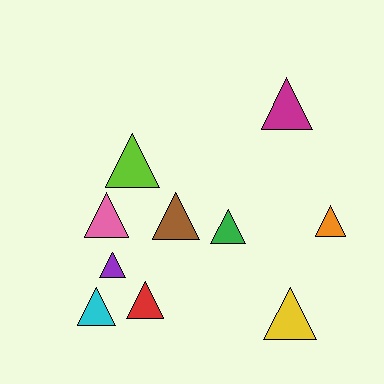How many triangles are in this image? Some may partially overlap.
There are 10 triangles.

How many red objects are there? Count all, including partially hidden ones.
There is 1 red object.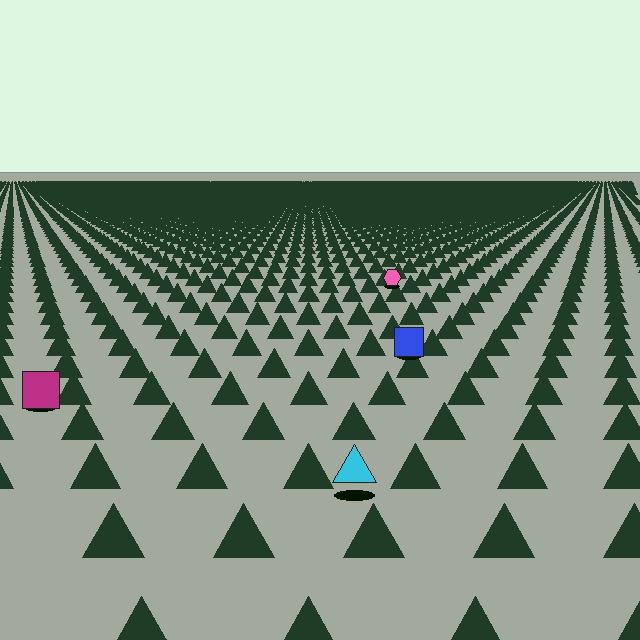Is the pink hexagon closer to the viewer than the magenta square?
No. The magenta square is closer — you can tell from the texture gradient: the ground texture is coarser near it.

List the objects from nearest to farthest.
From nearest to farthest: the cyan triangle, the magenta square, the blue square, the pink hexagon.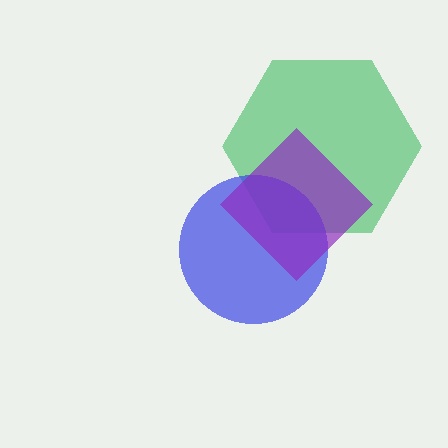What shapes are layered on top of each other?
The layered shapes are: a green hexagon, a blue circle, a purple diamond.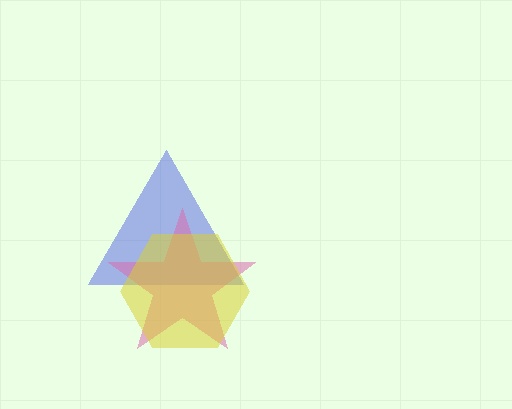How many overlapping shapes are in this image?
There are 3 overlapping shapes in the image.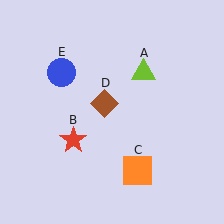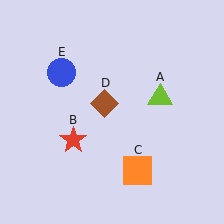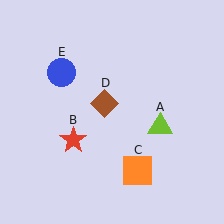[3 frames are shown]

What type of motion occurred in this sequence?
The lime triangle (object A) rotated clockwise around the center of the scene.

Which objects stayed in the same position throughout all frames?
Red star (object B) and orange square (object C) and brown diamond (object D) and blue circle (object E) remained stationary.